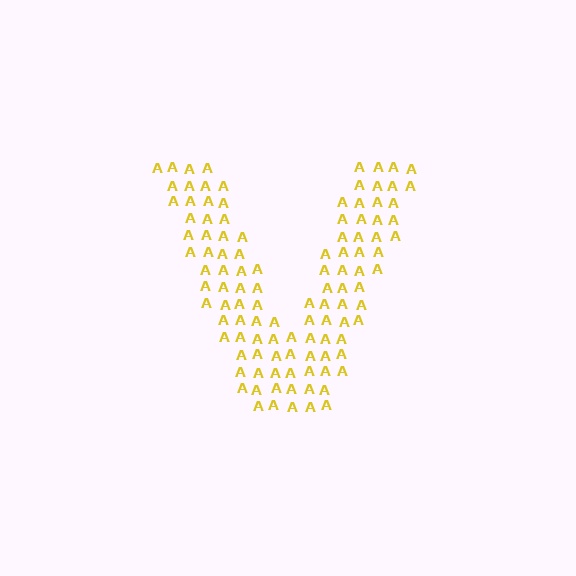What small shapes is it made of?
It is made of small letter A's.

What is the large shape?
The large shape is the letter V.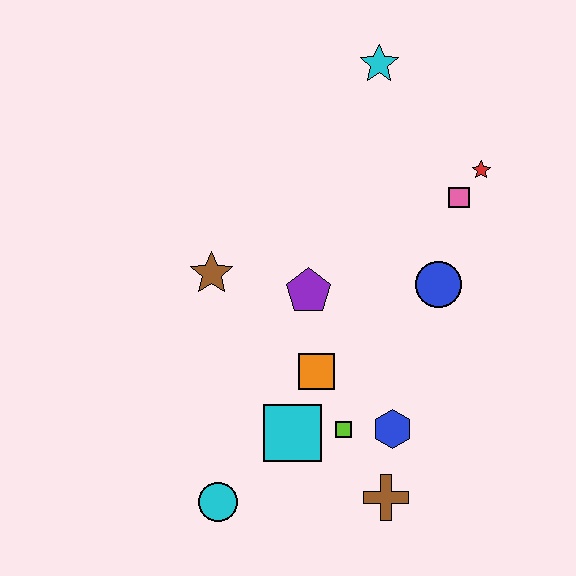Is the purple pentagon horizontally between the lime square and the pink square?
No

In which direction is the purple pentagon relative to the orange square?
The purple pentagon is above the orange square.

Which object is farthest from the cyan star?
The cyan circle is farthest from the cyan star.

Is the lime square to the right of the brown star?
Yes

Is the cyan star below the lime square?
No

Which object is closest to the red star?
The pink square is closest to the red star.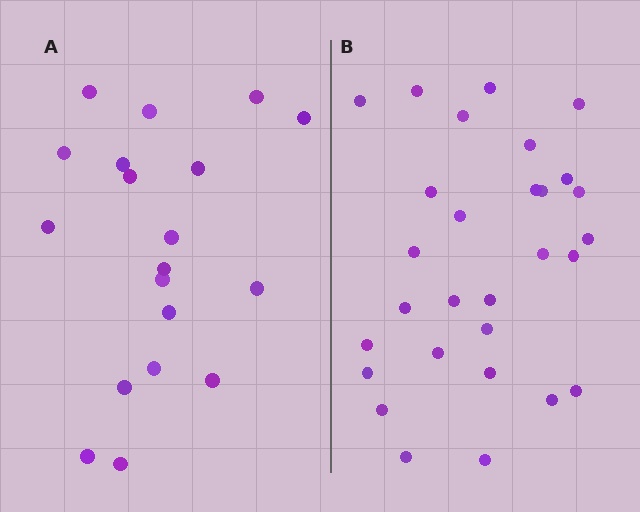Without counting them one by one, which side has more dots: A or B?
Region B (the right region) has more dots.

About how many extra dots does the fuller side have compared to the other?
Region B has roughly 10 or so more dots than region A.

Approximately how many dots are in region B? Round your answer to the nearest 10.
About 30 dots. (The exact count is 29, which rounds to 30.)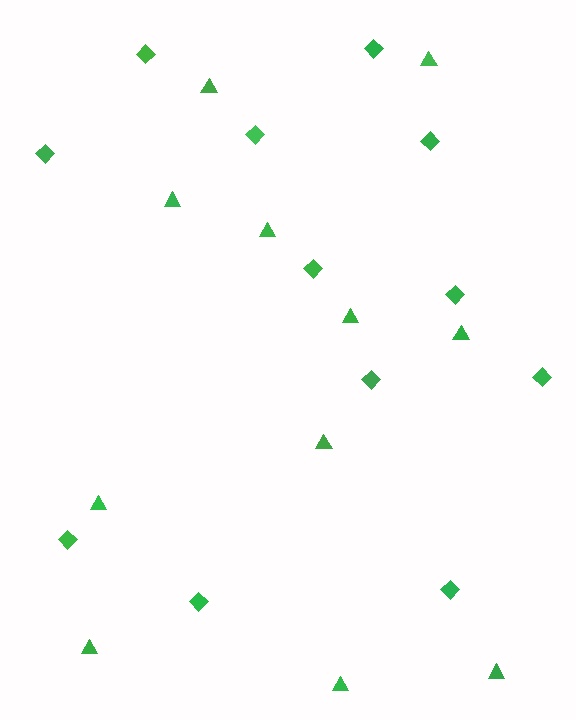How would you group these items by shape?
There are 2 groups: one group of triangles (11) and one group of diamonds (12).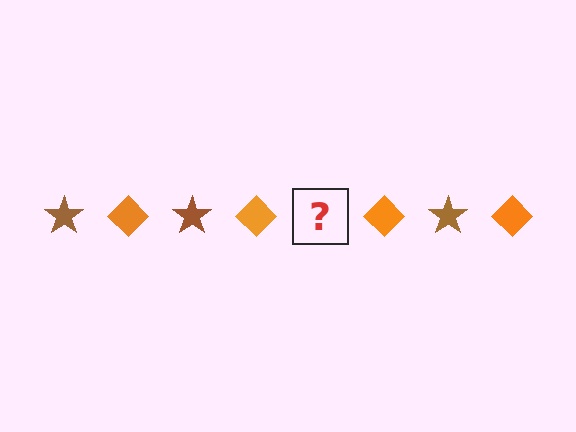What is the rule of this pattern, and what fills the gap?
The rule is that the pattern alternates between brown star and orange diamond. The gap should be filled with a brown star.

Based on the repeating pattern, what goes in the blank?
The blank should be a brown star.